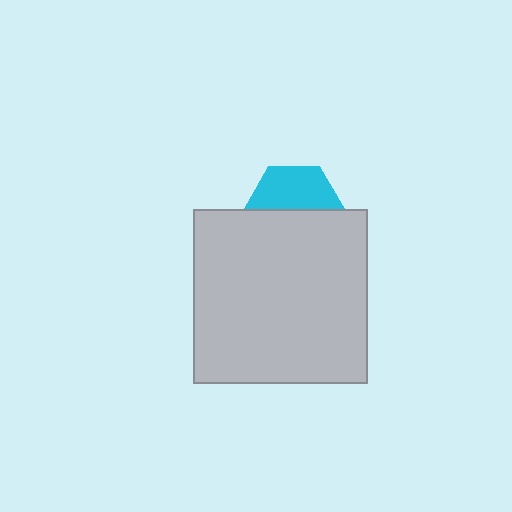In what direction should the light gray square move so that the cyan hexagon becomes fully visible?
The light gray square should move down. That is the shortest direction to clear the overlap and leave the cyan hexagon fully visible.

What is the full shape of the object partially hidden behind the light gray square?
The partially hidden object is a cyan hexagon.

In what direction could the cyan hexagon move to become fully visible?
The cyan hexagon could move up. That would shift it out from behind the light gray square entirely.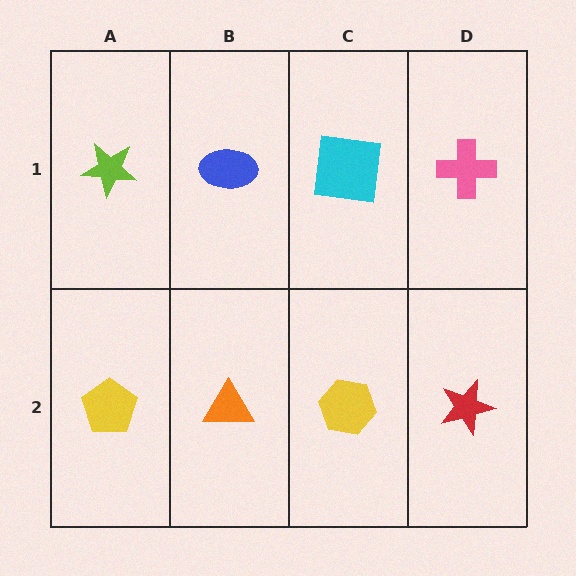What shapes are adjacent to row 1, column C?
A yellow hexagon (row 2, column C), a blue ellipse (row 1, column B), a pink cross (row 1, column D).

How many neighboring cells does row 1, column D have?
2.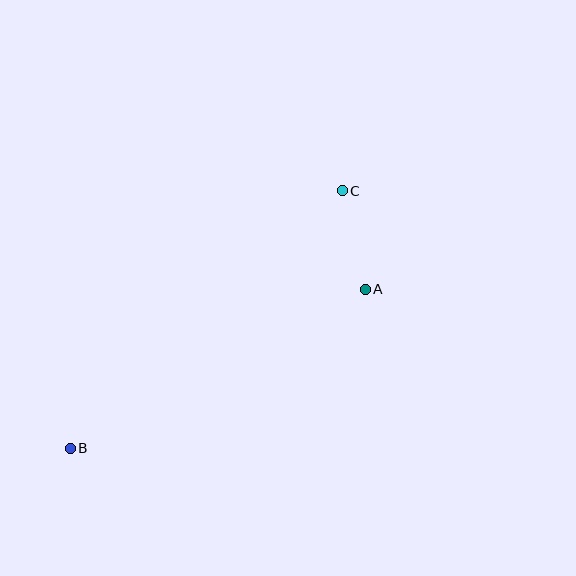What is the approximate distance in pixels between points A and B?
The distance between A and B is approximately 335 pixels.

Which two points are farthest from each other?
Points B and C are farthest from each other.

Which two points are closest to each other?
Points A and C are closest to each other.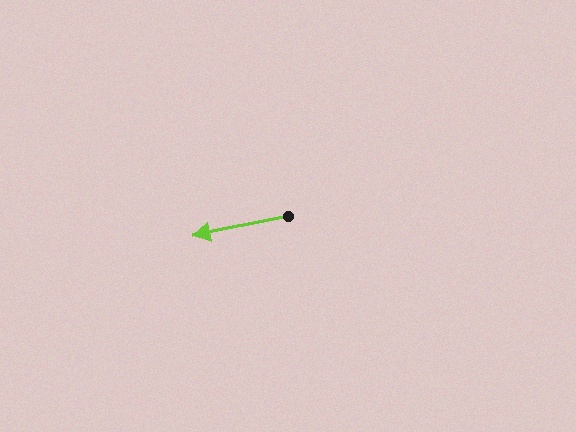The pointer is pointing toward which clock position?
Roughly 9 o'clock.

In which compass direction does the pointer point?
West.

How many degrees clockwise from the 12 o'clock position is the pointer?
Approximately 259 degrees.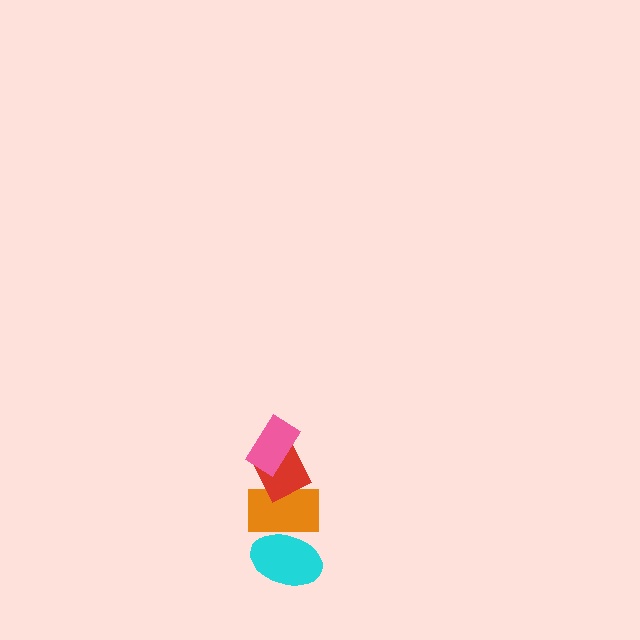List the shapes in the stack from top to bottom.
From top to bottom: the pink rectangle, the red diamond, the orange rectangle, the cyan ellipse.